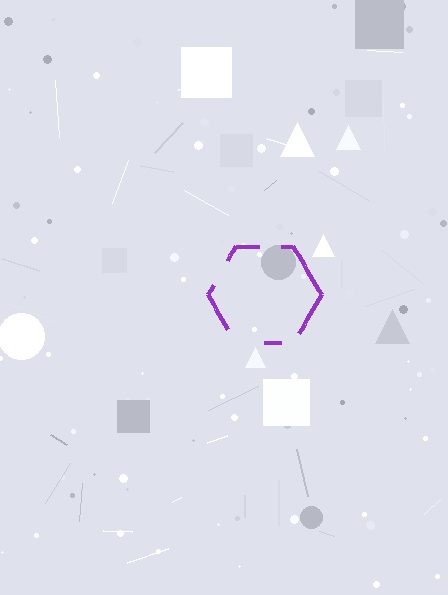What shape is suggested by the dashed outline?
The dashed outline suggests a hexagon.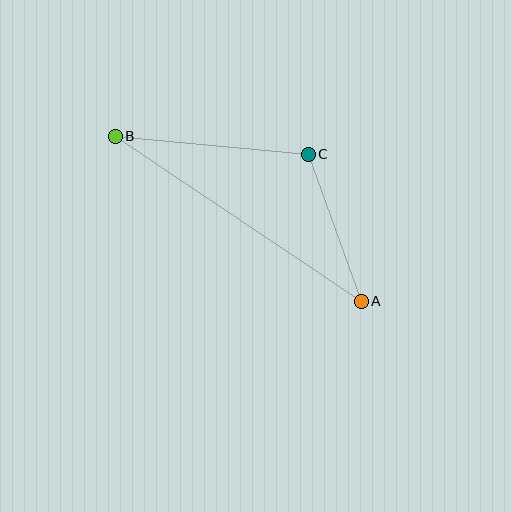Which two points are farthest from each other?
Points A and B are farthest from each other.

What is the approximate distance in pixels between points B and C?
The distance between B and C is approximately 194 pixels.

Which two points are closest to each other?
Points A and C are closest to each other.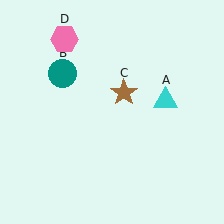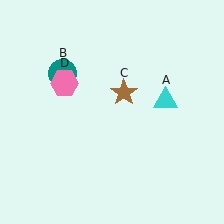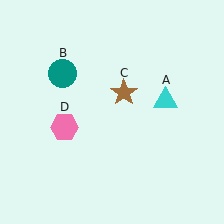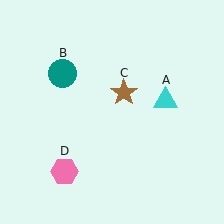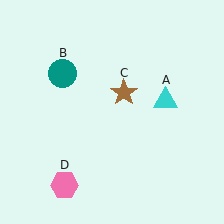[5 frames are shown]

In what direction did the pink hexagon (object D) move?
The pink hexagon (object D) moved down.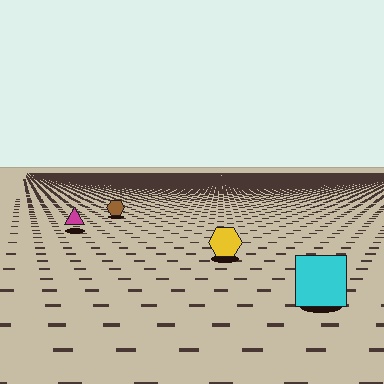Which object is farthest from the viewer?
The brown hexagon is farthest from the viewer. It appears smaller and the ground texture around it is denser.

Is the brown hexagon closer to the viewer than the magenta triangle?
No. The magenta triangle is closer — you can tell from the texture gradient: the ground texture is coarser near it.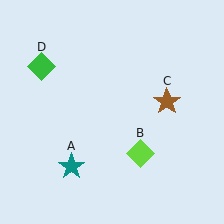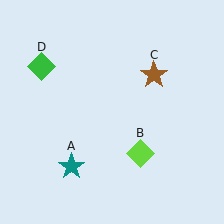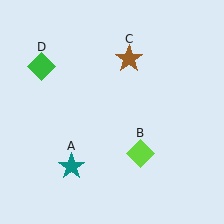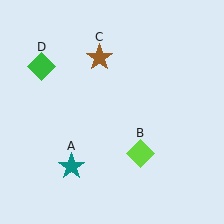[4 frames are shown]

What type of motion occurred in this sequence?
The brown star (object C) rotated counterclockwise around the center of the scene.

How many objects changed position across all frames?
1 object changed position: brown star (object C).